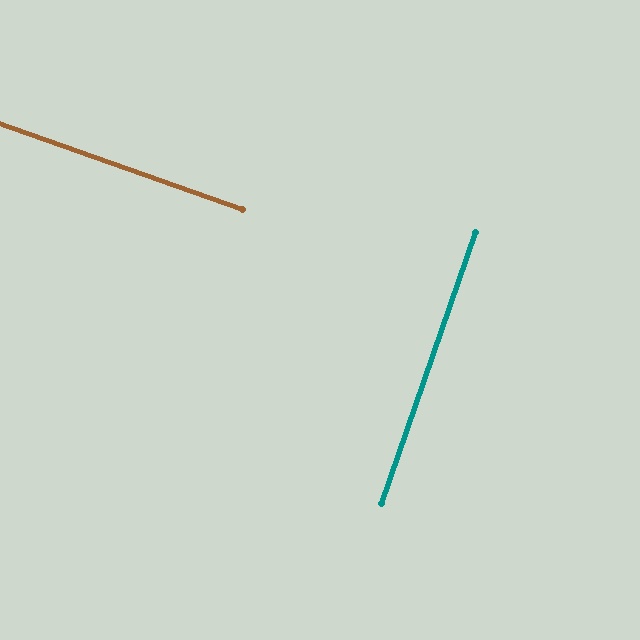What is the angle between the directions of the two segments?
Approximately 90 degrees.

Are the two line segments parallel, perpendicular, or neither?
Perpendicular — they meet at approximately 90°.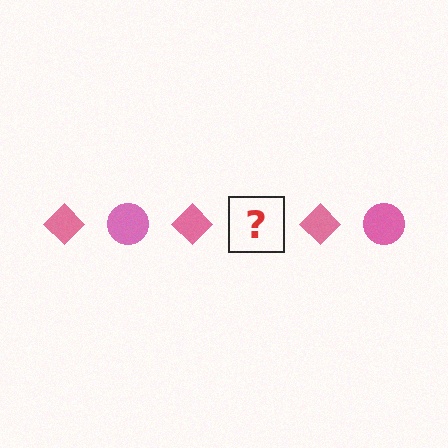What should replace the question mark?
The question mark should be replaced with a pink circle.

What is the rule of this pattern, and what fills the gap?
The rule is that the pattern cycles through diamond, circle shapes in pink. The gap should be filled with a pink circle.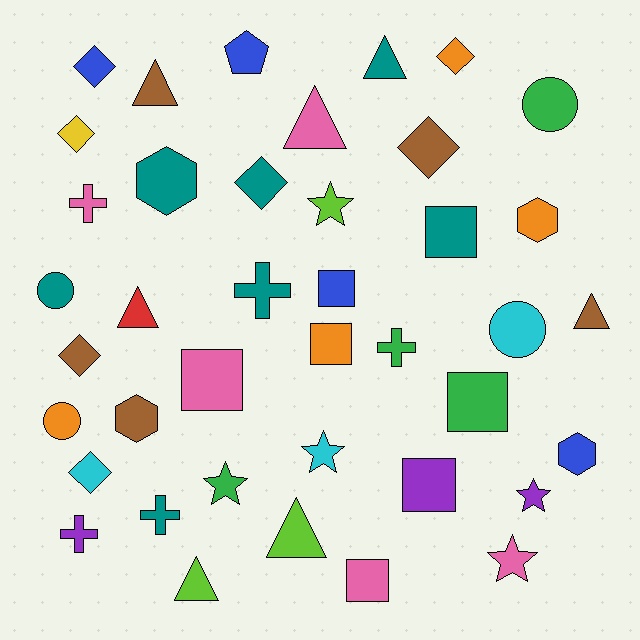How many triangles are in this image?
There are 7 triangles.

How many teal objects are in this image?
There are 7 teal objects.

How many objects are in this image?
There are 40 objects.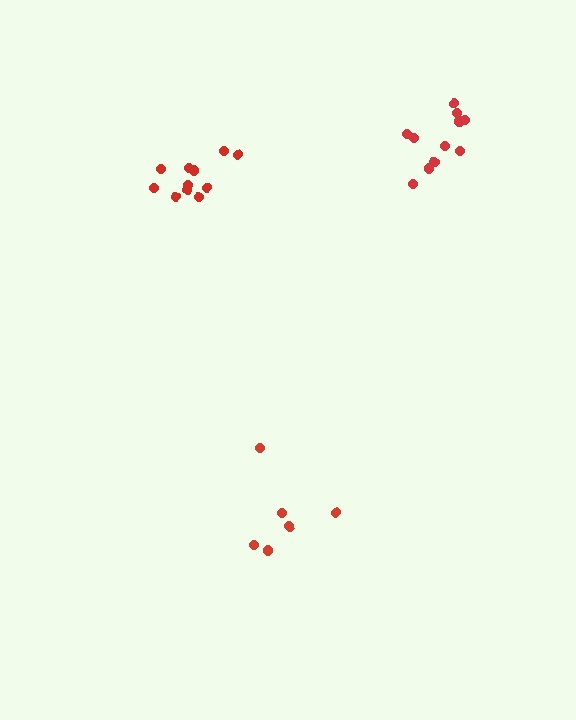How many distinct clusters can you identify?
There are 3 distinct clusters.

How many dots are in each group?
Group 1: 6 dots, Group 2: 11 dots, Group 3: 11 dots (28 total).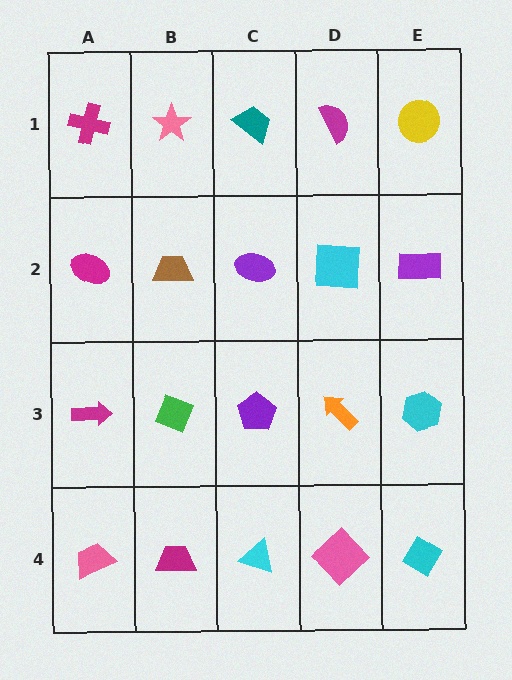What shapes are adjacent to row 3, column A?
A magenta ellipse (row 2, column A), a pink trapezoid (row 4, column A), a green diamond (row 3, column B).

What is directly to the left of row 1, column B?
A magenta cross.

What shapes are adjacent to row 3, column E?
A purple rectangle (row 2, column E), a cyan diamond (row 4, column E), an orange arrow (row 3, column D).